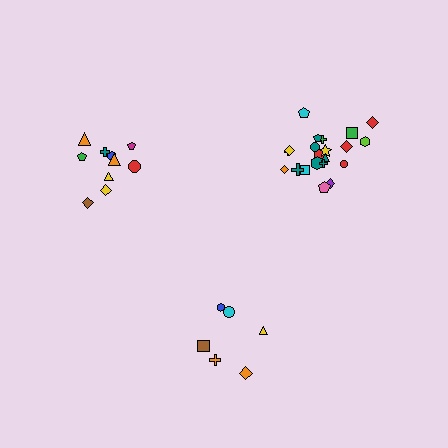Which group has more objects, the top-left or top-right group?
The top-right group.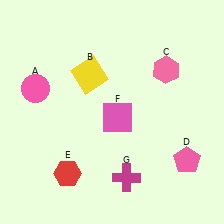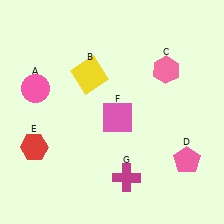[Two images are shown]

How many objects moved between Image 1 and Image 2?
1 object moved between the two images.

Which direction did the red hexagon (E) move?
The red hexagon (E) moved left.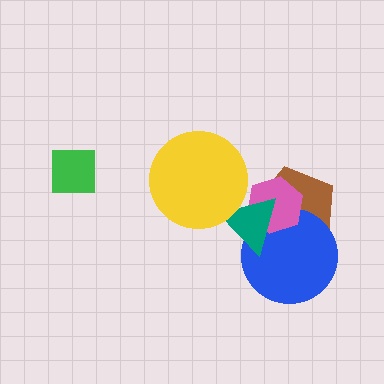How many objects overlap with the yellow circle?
1 object overlaps with the yellow circle.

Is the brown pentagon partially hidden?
Yes, it is partially covered by another shape.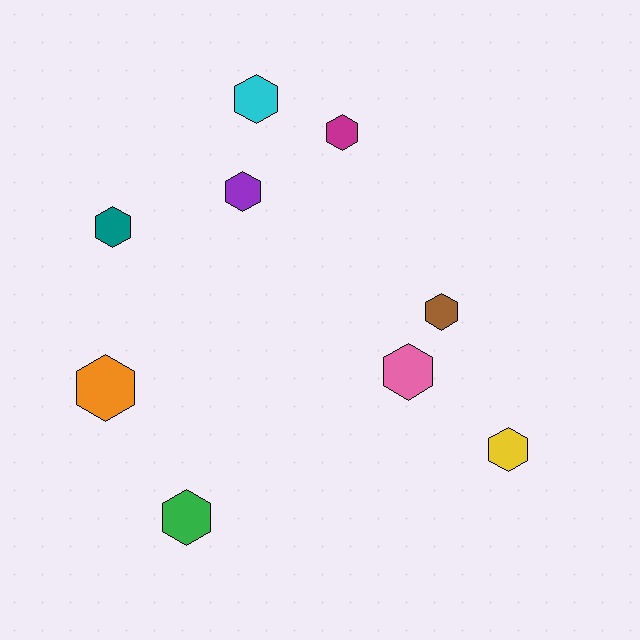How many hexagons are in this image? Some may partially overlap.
There are 9 hexagons.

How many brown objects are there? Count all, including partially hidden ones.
There is 1 brown object.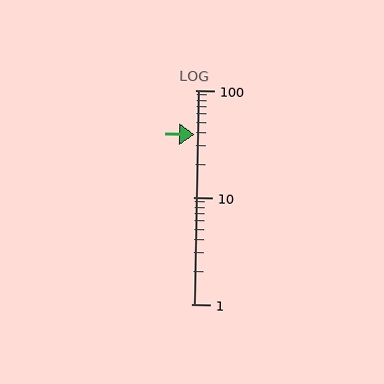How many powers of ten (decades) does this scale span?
The scale spans 2 decades, from 1 to 100.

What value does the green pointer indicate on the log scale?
The pointer indicates approximately 38.